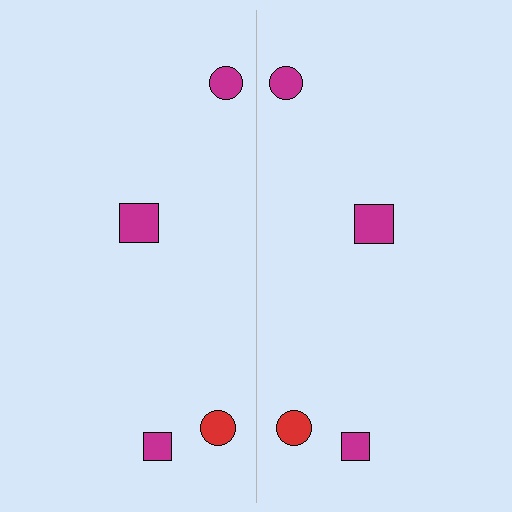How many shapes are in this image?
There are 8 shapes in this image.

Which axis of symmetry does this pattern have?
The pattern has a vertical axis of symmetry running through the center of the image.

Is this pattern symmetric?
Yes, this pattern has bilateral (reflection) symmetry.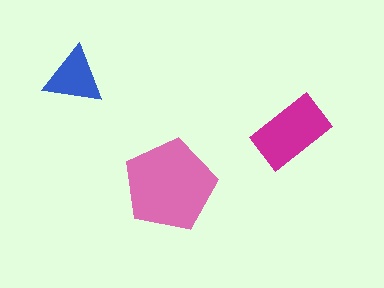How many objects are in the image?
There are 3 objects in the image.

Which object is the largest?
The pink pentagon.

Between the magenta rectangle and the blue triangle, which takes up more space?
The magenta rectangle.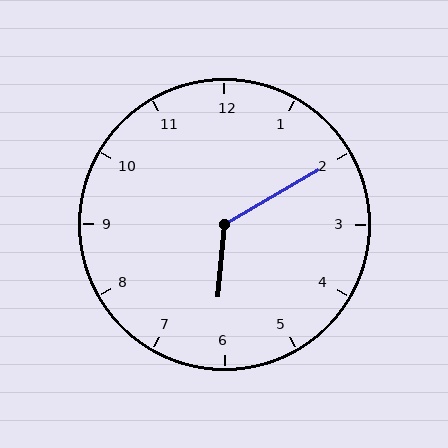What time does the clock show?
6:10.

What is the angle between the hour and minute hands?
Approximately 125 degrees.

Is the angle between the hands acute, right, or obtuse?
It is obtuse.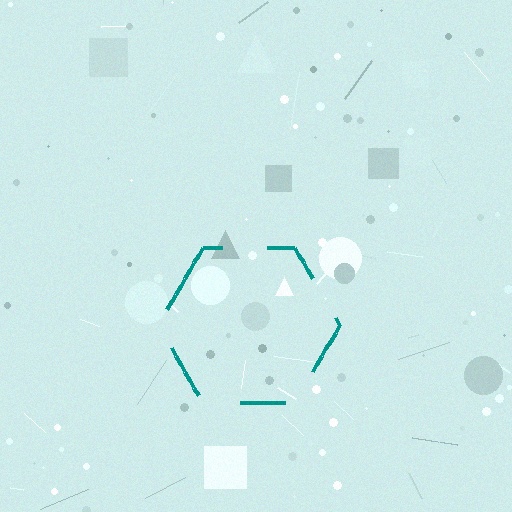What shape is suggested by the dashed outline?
The dashed outline suggests a hexagon.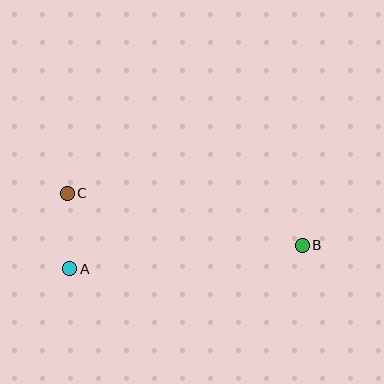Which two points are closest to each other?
Points A and C are closest to each other.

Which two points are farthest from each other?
Points B and C are farthest from each other.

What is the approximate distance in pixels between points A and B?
The distance between A and B is approximately 234 pixels.